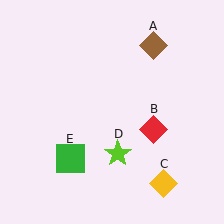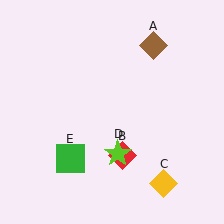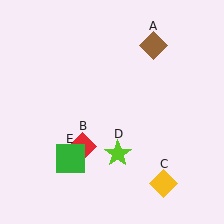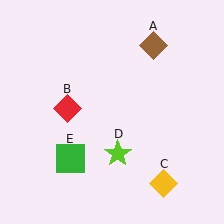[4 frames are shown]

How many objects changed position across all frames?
1 object changed position: red diamond (object B).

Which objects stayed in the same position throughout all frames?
Brown diamond (object A) and yellow diamond (object C) and lime star (object D) and green square (object E) remained stationary.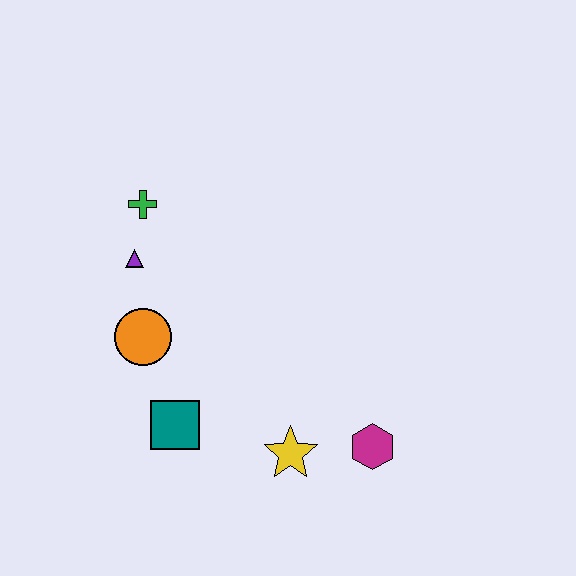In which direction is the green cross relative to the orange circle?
The green cross is above the orange circle.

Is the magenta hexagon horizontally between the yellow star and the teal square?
No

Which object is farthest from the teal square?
The green cross is farthest from the teal square.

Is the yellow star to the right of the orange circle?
Yes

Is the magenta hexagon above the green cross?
No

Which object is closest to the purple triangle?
The green cross is closest to the purple triangle.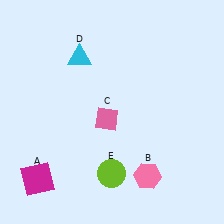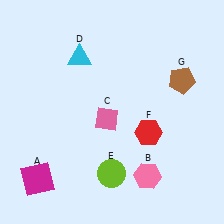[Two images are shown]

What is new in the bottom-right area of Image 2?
A red hexagon (F) was added in the bottom-right area of Image 2.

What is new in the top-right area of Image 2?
A brown pentagon (G) was added in the top-right area of Image 2.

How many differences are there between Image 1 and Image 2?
There are 2 differences between the two images.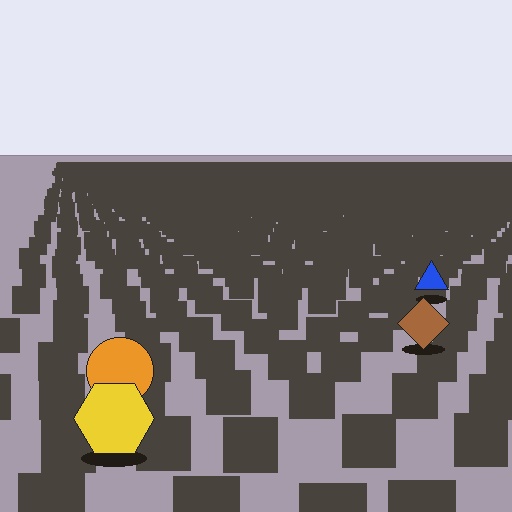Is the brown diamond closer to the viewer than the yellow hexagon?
No. The yellow hexagon is closer — you can tell from the texture gradient: the ground texture is coarser near it.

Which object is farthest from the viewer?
The blue triangle is farthest from the viewer. It appears smaller and the ground texture around it is denser.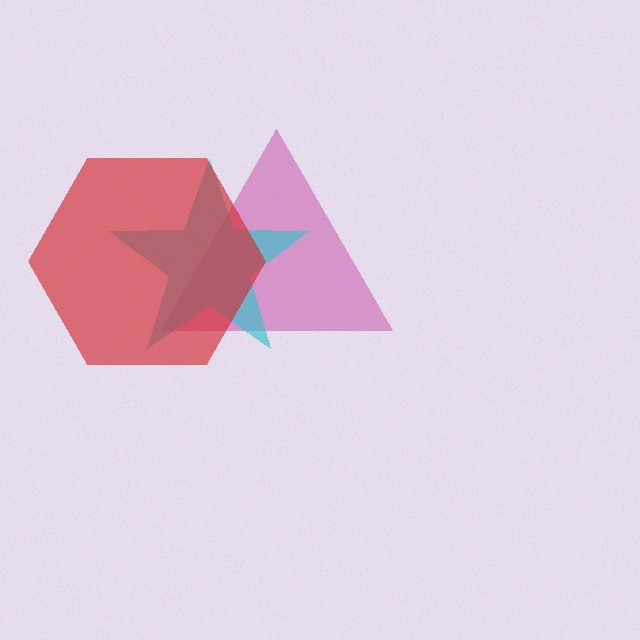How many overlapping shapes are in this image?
There are 3 overlapping shapes in the image.